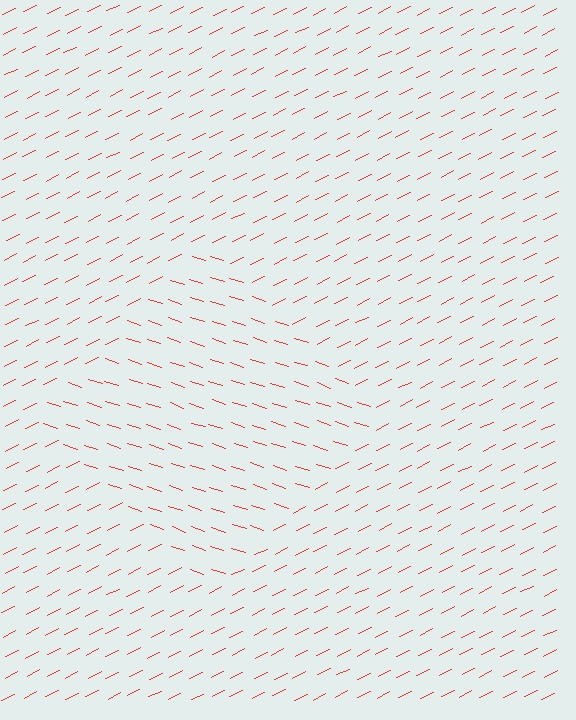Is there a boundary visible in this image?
Yes, there is a texture boundary formed by a change in line orientation.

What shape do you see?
I see a diamond.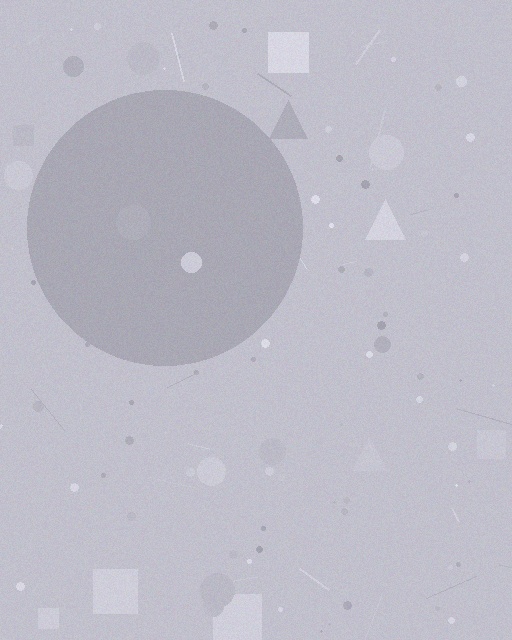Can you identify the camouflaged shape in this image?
The camouflaged shape is a circle.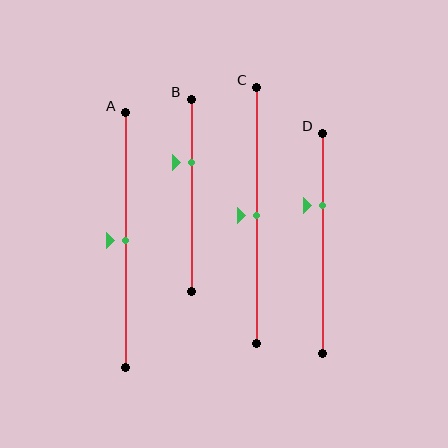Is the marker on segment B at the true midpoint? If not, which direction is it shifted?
No, the marker on segment B is shifted upward by about 17% of the segment length.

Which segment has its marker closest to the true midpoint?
Segment A has its marker closest to the true midpoint.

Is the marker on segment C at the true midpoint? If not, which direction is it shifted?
Yes, the marker on segment C is at the true midpoint.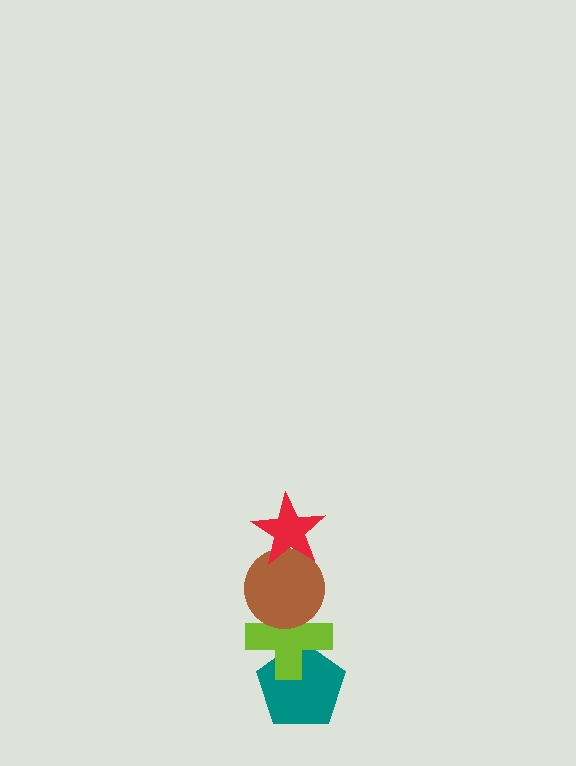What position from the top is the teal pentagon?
The teal pentagon is 4th from the top.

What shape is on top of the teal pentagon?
The lime cross is on top of the teal pentagon.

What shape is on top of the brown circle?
The red star is on top of the brown circle.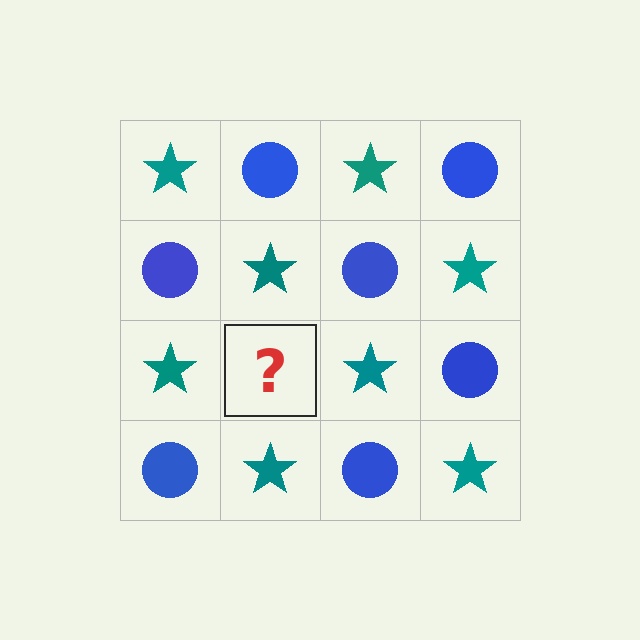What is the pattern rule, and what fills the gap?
The rule is that it alternates teal star and blue circle in a checkerboard pattern. The gap should be filled with a blue circle.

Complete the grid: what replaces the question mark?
The question mark should be replaced with a blue circle.